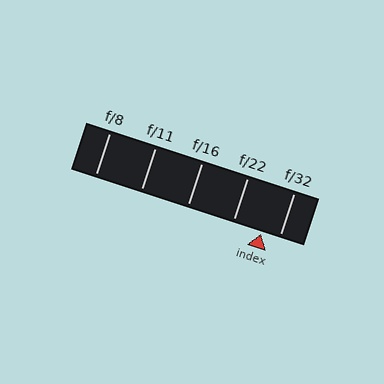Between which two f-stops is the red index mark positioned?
The index mark is between f/22 and f/32.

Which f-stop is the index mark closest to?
The index mark is closest to f/32.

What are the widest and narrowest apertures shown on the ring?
The widest aperture shown is f/8 and the narrowest is f/32.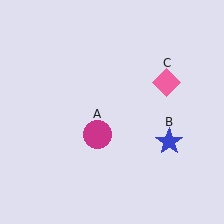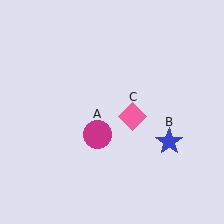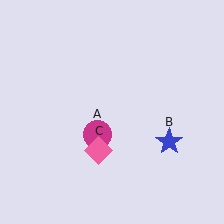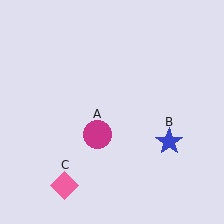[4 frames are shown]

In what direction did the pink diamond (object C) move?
The pink diamond (object C) moved down and to the left.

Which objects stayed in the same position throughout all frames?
Magenta circle (object A) and blue star (object B) remained stationary.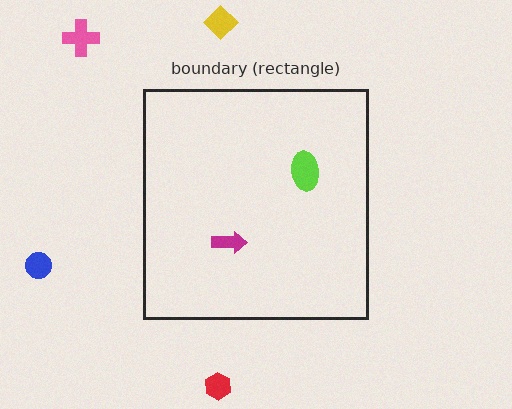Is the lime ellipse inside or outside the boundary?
Inside.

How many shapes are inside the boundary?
2 inside, 4 outside.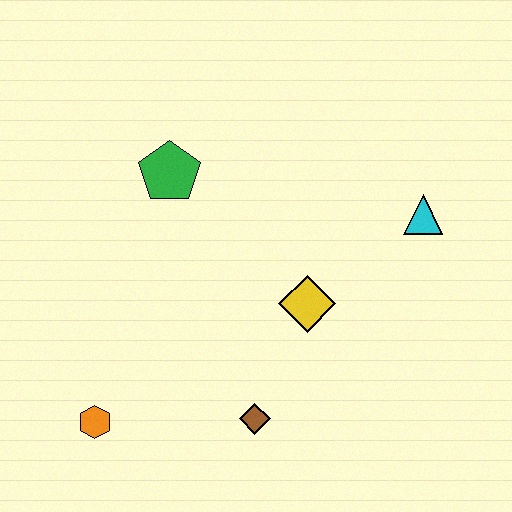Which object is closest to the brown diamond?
The yellow diamond is closest to the brown diamond.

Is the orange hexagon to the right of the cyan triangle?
No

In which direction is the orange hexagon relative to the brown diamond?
The orange hexagon is to the left of the brown diamond.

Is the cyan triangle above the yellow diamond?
Yes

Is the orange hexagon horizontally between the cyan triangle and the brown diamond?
No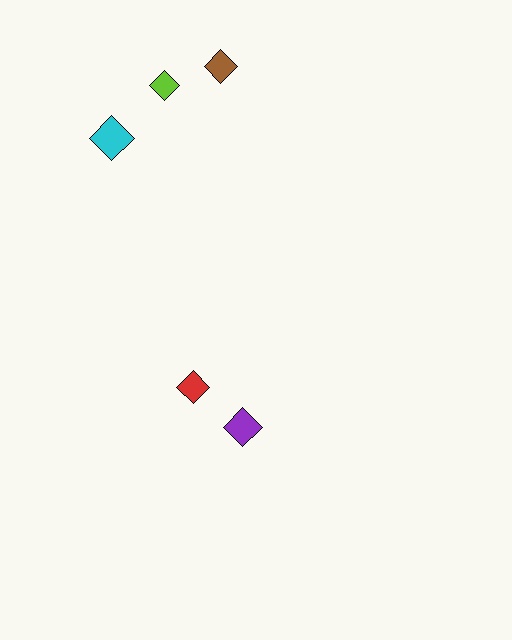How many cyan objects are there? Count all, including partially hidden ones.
There is 1 cyan object.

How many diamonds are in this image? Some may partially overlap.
There are 5 diamonds.